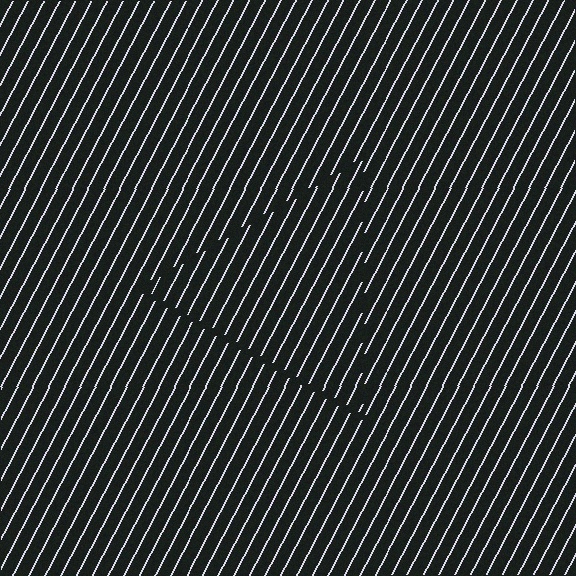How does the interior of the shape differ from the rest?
The interior of the shape contains the same grating, shifted by half a period — the contour is defined by the phase discontinuity where line-ends from the inner and outer gratings abut.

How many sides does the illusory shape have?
3 sides — the line-ends trace a triangle.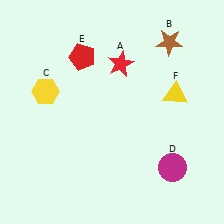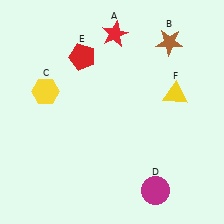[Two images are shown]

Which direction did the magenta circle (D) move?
The magenta circle (D) moved down.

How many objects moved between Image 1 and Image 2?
2 objects moved between the two images.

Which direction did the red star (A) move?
The red star (A) moved up.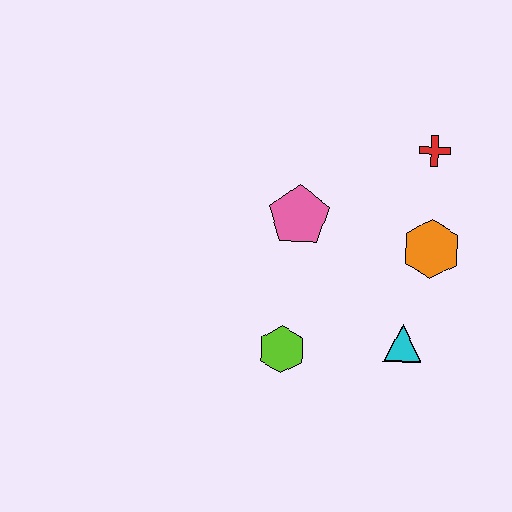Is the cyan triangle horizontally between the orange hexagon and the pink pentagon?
Yes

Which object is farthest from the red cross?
The lime hexagon is farthest from the red cross.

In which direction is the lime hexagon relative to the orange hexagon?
The lime hexagon is to the left of the orange hexagon.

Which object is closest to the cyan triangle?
The orange hexagon is closest to the cyan triangle.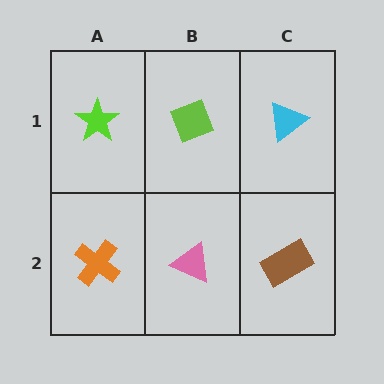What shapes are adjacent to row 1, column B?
A pink triangle (row 2, column B), a lime star (row 1, column A), a cyan triangle (row 1, column C).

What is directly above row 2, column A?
A lime star.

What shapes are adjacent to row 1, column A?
An orange cross (row 2, column A), a lime diamond (row 1, column B).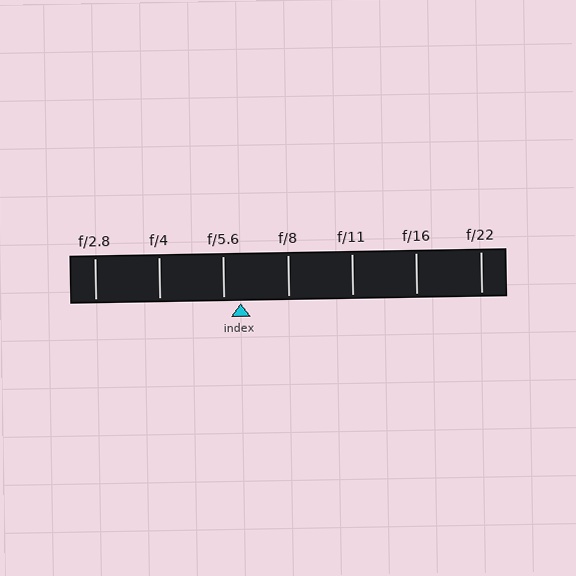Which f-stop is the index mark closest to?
The index mark is closest to f/5.6.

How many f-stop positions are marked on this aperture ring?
There are 7 f-stop positions marked.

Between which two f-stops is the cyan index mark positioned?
The index mark is between f/5.6 and f/8.